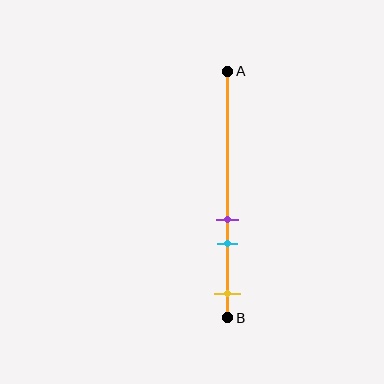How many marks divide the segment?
There are 3 marks dividing the segment.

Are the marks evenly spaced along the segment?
No, the marks are not evenly spaced.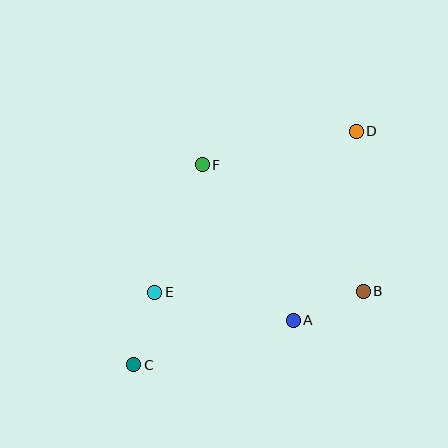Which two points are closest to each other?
Points C and E are closest to each other.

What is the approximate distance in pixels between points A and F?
The distance between A and F is approximately 180 pixels.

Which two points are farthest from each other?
Points C and D are farthest from each other.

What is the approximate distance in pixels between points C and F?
The distance between C and F is approximately 211 pixels.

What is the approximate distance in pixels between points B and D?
The distance between B and D is approximately 160 pixels.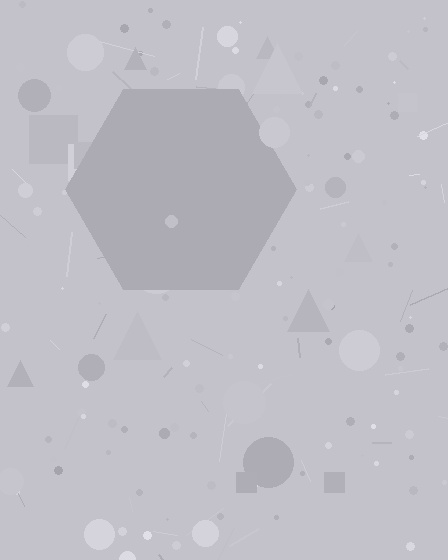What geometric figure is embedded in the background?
A hexagon is embedded in the background.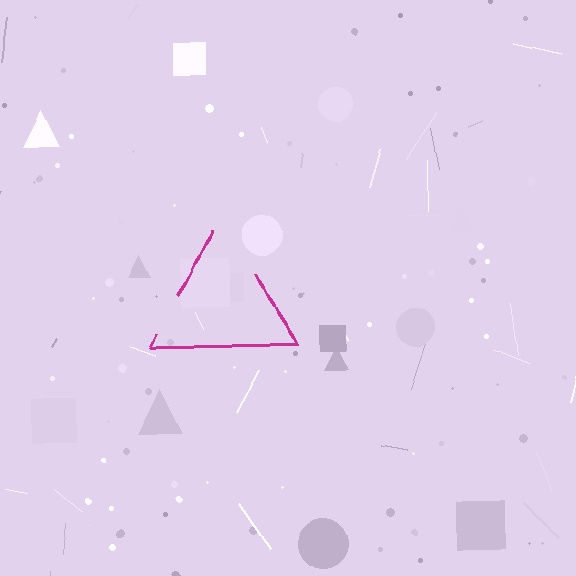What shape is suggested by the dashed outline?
The dashed outline suggests a triangle.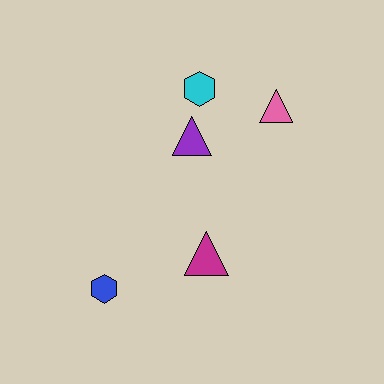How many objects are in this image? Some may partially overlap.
There are 5 objects.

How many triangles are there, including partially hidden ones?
There are 3 triangles.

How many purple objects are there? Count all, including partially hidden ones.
There is 1 purple object.